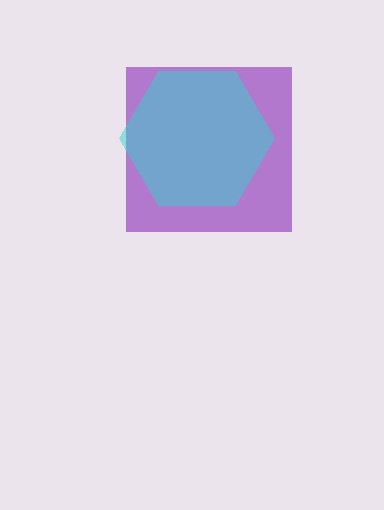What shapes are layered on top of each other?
The layered shapes are: a purple square, a cyan hexagon.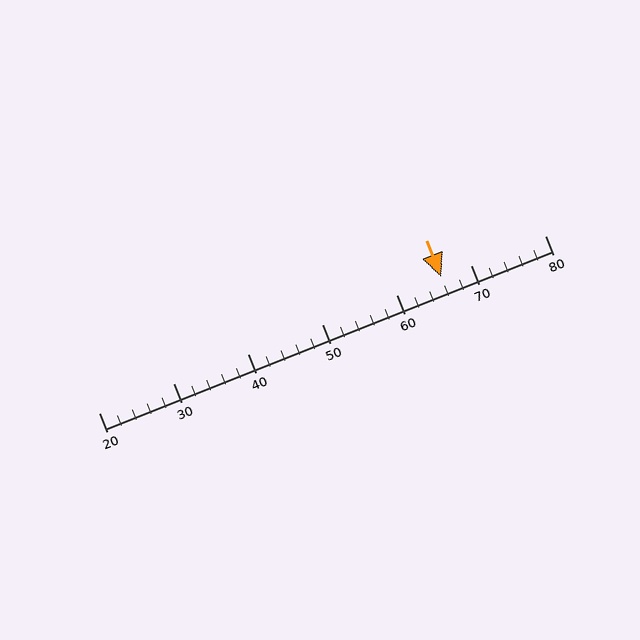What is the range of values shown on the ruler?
The ruler shows values from 20 to 80.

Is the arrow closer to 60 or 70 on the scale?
The arrow is closer to 70.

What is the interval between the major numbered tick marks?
The major tick marks are spaced 10 units apart.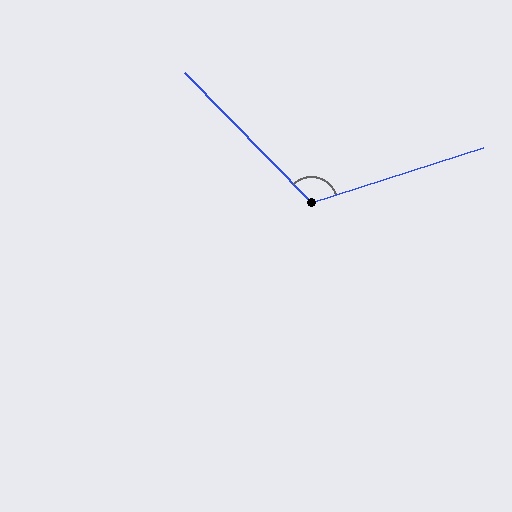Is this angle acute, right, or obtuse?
It is obtuse.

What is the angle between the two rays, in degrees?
Approximately 117 degrees.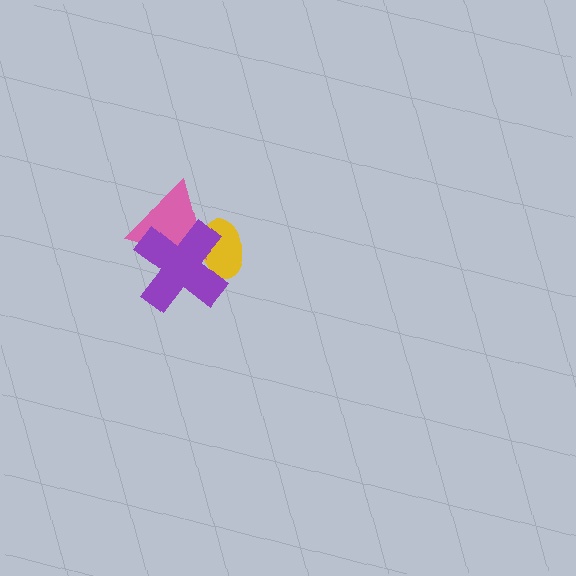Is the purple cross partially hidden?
No, no other shape covers it.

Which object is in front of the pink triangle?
The purple cross is in front of the pink triangle.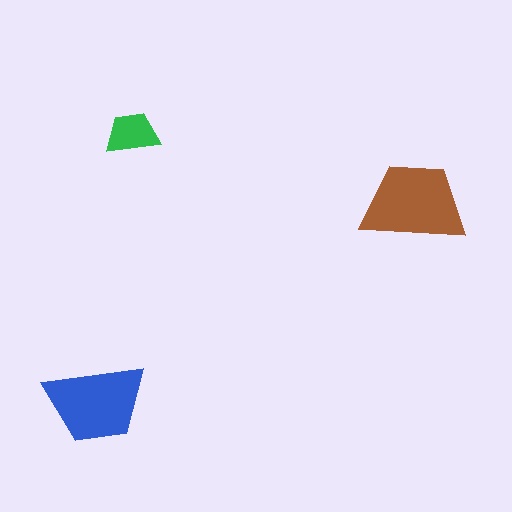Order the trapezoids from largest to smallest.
the brown one, the blue one, the green one.